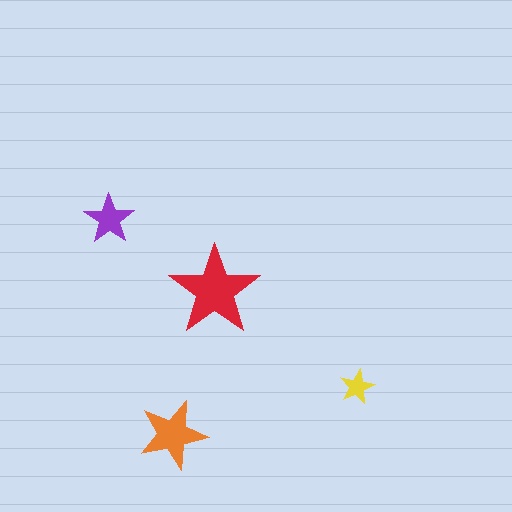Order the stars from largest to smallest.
the red one, the orange one, the purple one, the yellow one.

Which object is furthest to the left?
The purple star is leftmost.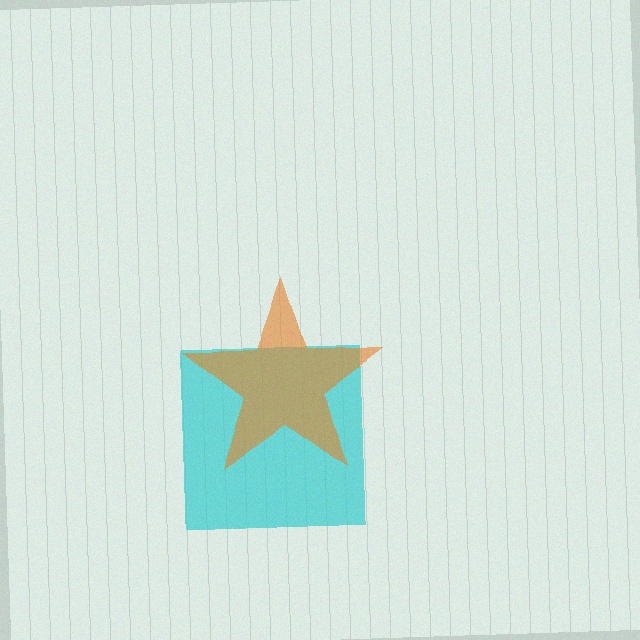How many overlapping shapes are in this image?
There are 2 overlapping shapes in the image.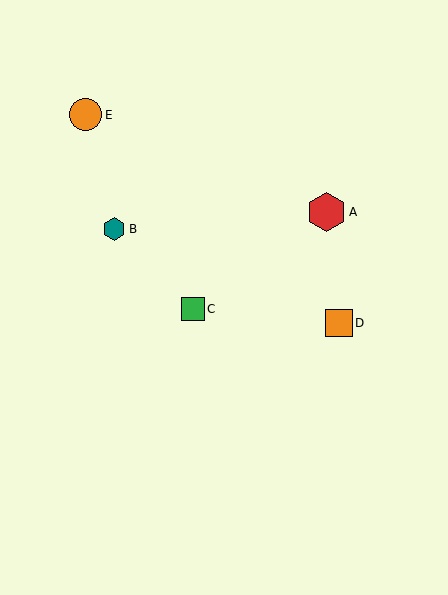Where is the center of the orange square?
The center of the orange square is at (339, 323).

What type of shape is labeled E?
Shape E is an orange circle.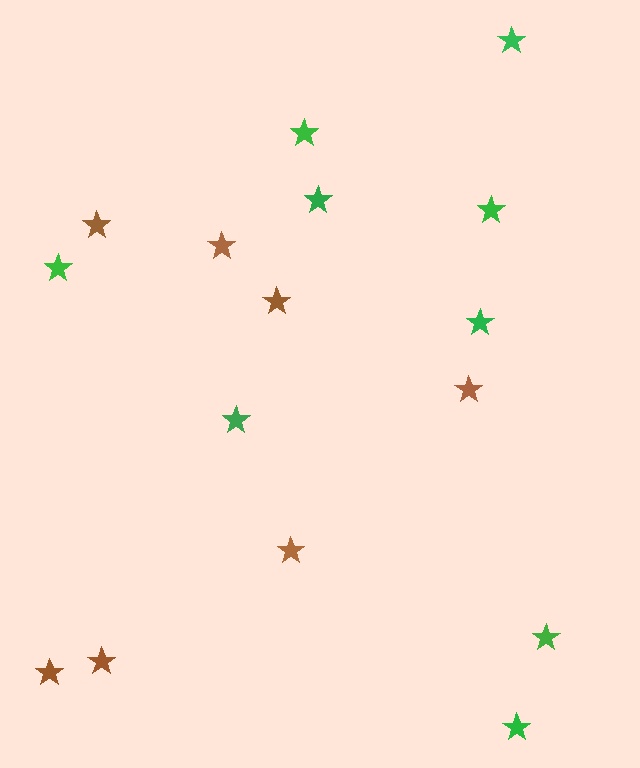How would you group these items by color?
There are 2 groups: one group of green stars (9) and one group of brown stars (7).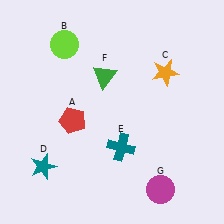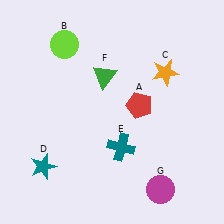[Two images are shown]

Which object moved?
The red pentagon (A) moved right.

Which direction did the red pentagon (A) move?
The red pentagon (A) moved right.